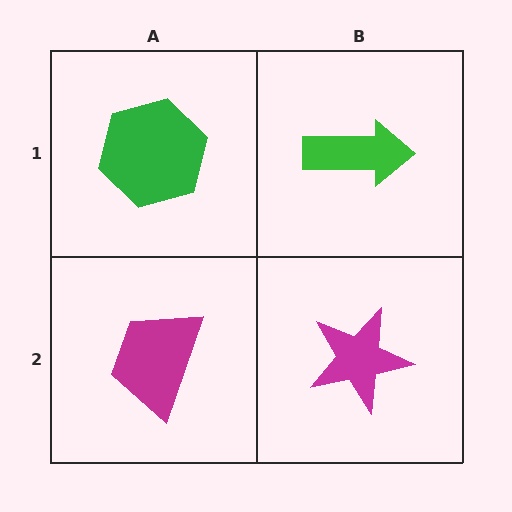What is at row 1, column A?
A green hexagon.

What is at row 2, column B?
A magenta star.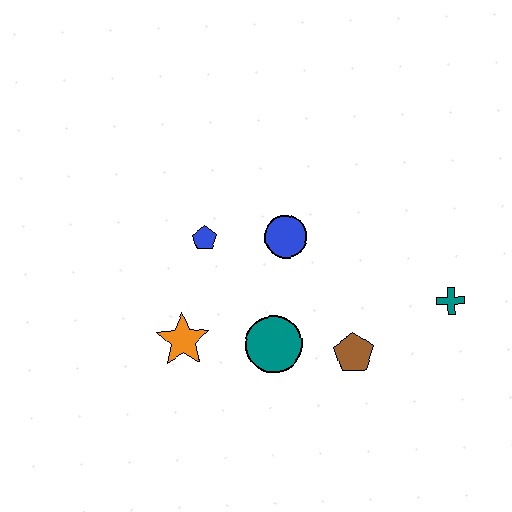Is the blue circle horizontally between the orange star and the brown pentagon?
Yes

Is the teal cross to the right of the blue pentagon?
Yes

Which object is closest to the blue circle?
The blue pentagon is closest to the blue circle.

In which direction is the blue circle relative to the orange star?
The blue circle is to the right of the orange star.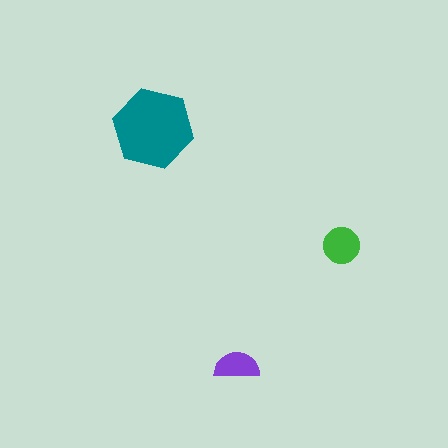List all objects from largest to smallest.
The teal hexagon, the green circle, the purple semicircle.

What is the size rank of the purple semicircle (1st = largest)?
3rd.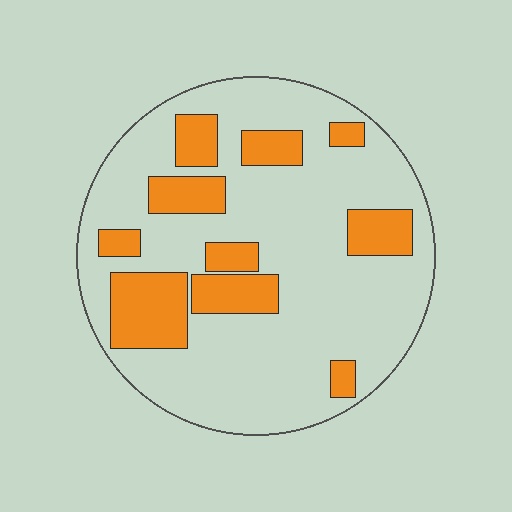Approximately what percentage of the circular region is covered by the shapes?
Approximately 25%.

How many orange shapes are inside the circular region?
10.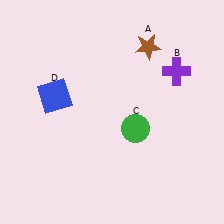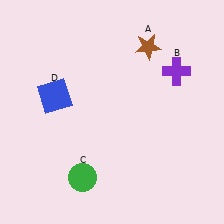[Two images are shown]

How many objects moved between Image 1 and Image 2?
1 object moved between the two images.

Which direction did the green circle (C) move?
The green circle (C) moved left.